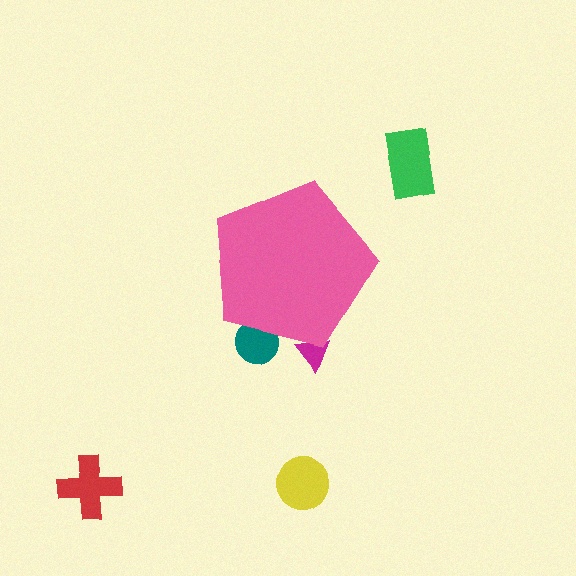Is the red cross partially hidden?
No, the red cross is fully visible.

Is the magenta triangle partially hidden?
Yes, the magenta triangle is partially hidden behind the pink pentagon.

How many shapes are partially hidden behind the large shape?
2 shapes are partially hidden.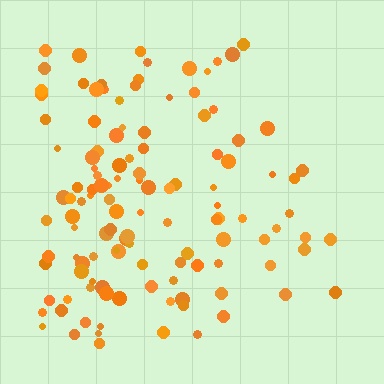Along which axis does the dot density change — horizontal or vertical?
Horizontal.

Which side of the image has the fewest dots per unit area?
The right.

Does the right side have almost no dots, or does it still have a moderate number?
Still a moderate number, just noticeably fewer than the left.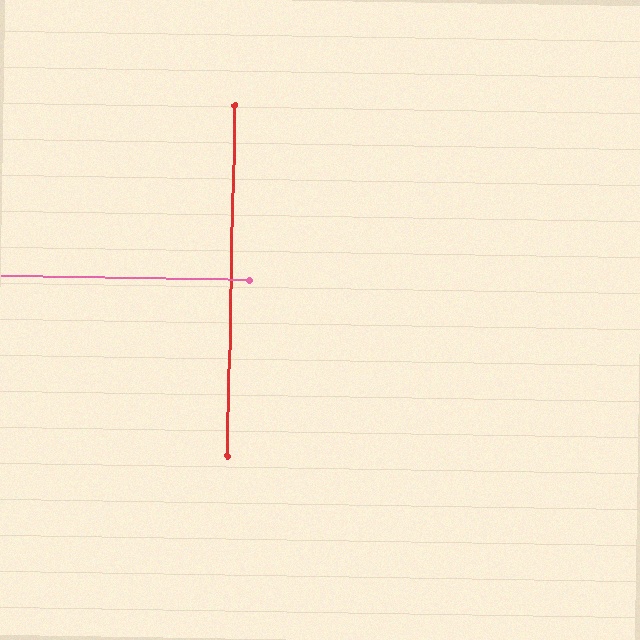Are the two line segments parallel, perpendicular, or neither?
Perpendicular — they meet at approximately 90°.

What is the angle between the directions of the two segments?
Approximately 90 degrees.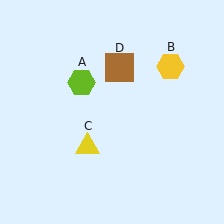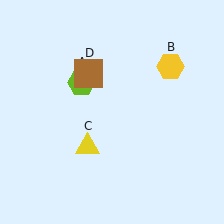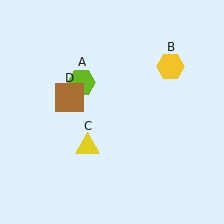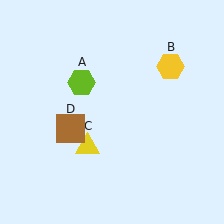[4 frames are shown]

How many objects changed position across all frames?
1 object changed position: brown square (object D).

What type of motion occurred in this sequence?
The brown square (object D) rotated counterclockwise around the center of the scene.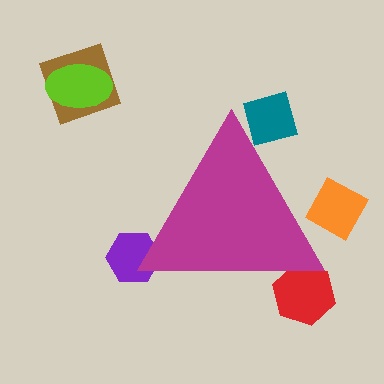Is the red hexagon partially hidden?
Yes, the red hexagon is partially hidden behind the magenta triangle.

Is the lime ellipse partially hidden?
No, the lime ellipse is fully visible.